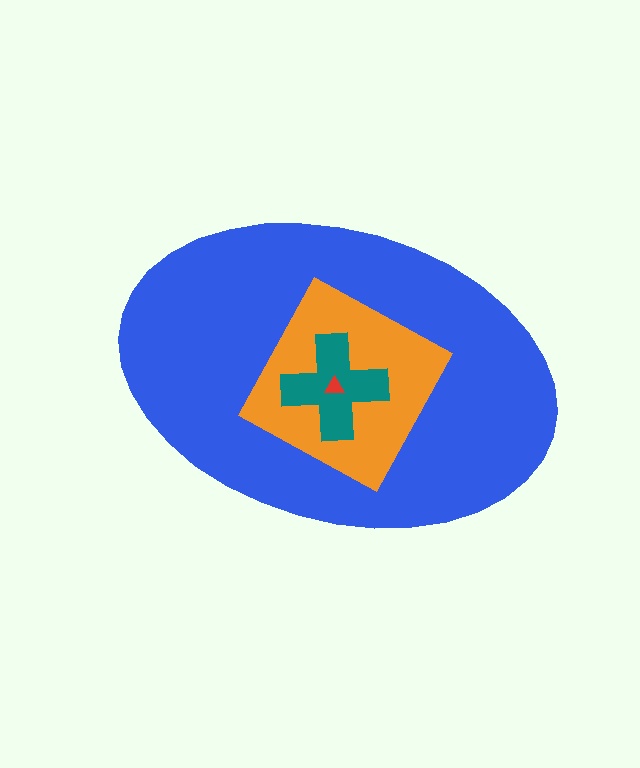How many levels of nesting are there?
4.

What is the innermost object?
The red triangle.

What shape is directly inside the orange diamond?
The teal cross.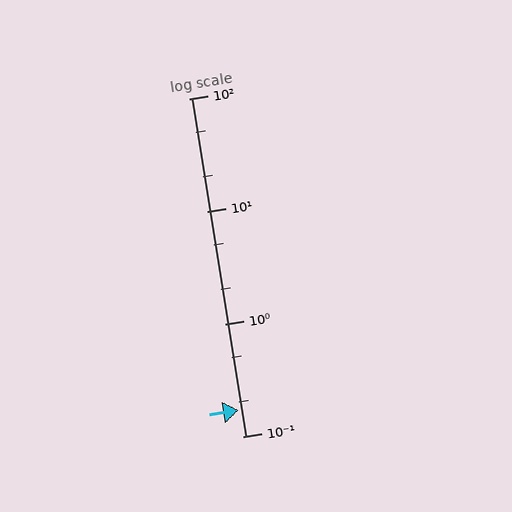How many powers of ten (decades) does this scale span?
The scale spans 3 decades, from 0.1 to 100.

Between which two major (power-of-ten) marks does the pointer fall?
The pointer is between 0.1 and 1.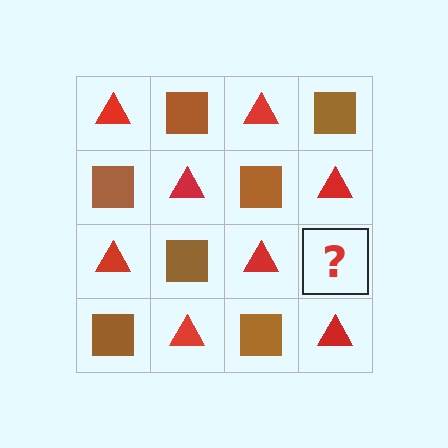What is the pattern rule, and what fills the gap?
The rule is that it alternates red triangle and brown square in a checkerboard pattern. The gap should be filled with a brown square.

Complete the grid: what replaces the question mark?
The question mark should be replaced with a brown square.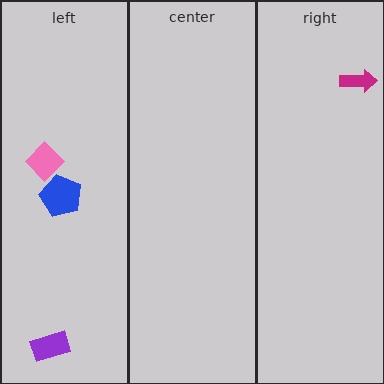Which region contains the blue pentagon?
The left region.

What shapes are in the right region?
The magenta arrow.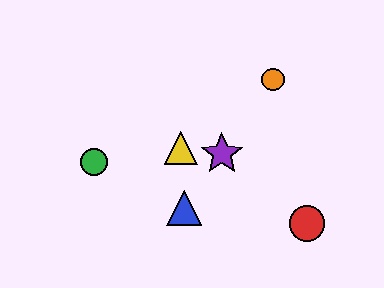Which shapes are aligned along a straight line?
The blue triangle, the purple star, the orange circle are aligned along a straight line.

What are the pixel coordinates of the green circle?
The green circle is at (94, 162).